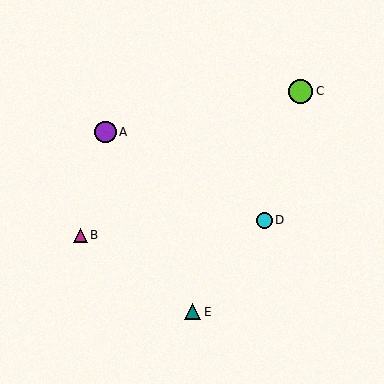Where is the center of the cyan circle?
The center of the cyan circle is at (264, 220).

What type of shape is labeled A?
Shape A is a purple circle.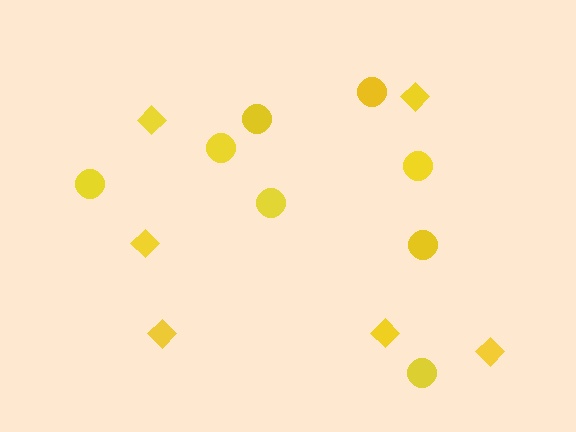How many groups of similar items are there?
There are 2 groups: one group of circles (8) and one group of diamonds (6).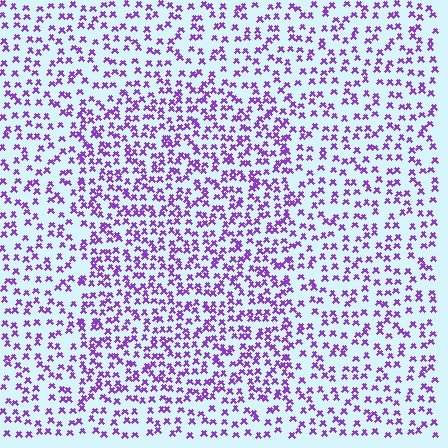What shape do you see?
I see a rectangle.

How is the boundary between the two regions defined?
The boundary is defined by a change in element density (approximately 1.6x ratio). All elements are the same color, size, and shape.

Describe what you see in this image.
The image contains small purple elements arranged at two different densities. A rectangle-shaped region is visible where the elements are more densely packed than the surrounding area.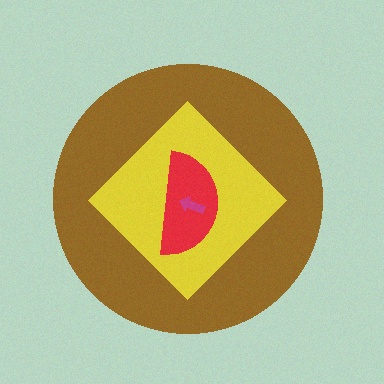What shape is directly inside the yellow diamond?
The red semicircle.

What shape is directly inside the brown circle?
The yellow diamond.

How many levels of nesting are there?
4.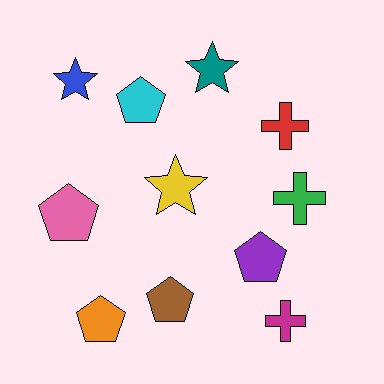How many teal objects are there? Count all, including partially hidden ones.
There is 1 teal object.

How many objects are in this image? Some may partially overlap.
There are 11 objects.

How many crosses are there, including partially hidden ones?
There are 3 crosses.